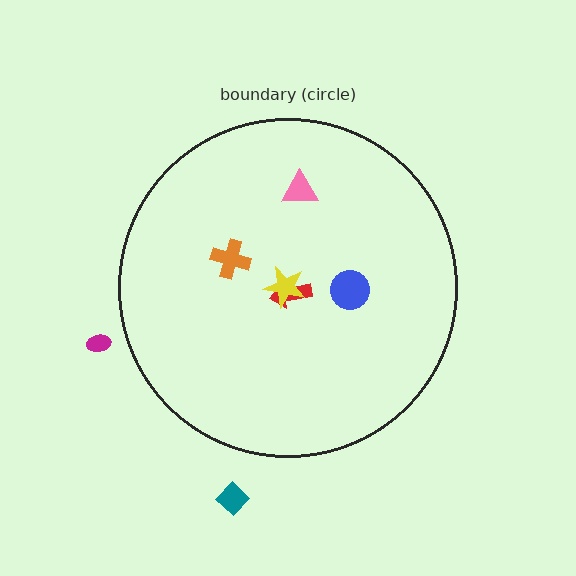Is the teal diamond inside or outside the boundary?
Outside.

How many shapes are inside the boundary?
5 inside, 2 outside.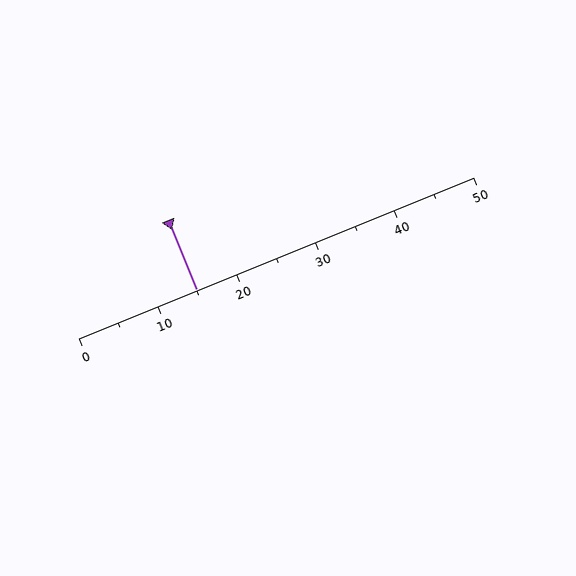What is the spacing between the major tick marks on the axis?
The major ticks are spaced 10 apart.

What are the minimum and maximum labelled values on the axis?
The axis runs from 0 to 50.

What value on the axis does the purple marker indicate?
The marker indicates approximately 15.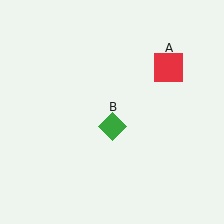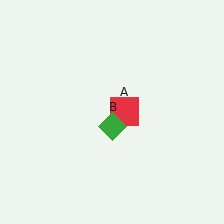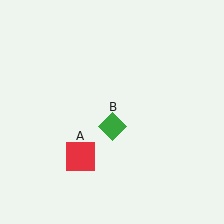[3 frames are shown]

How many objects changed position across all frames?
1 object changed position: red square (object A).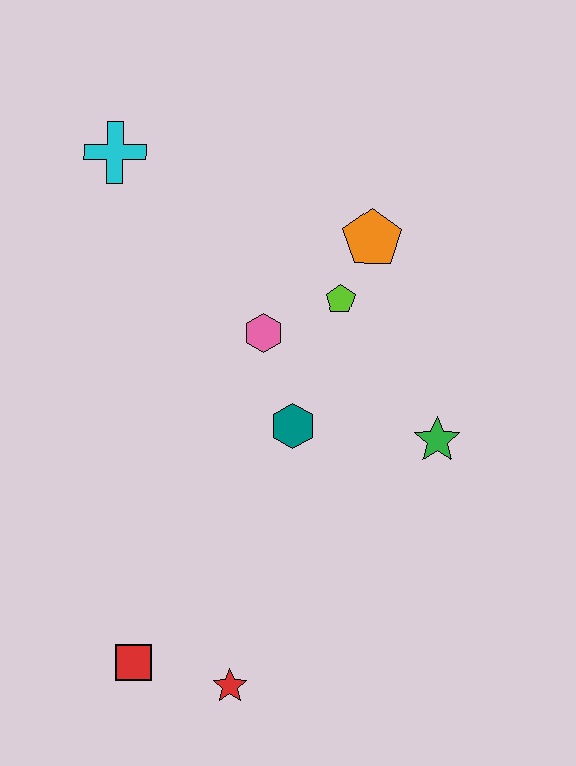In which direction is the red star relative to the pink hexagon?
The red star is below the pink hexagon.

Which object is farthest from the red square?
The cyan cross is farthest from the red square.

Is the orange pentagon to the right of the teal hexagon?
Yes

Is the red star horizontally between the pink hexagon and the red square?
Yes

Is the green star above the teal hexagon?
No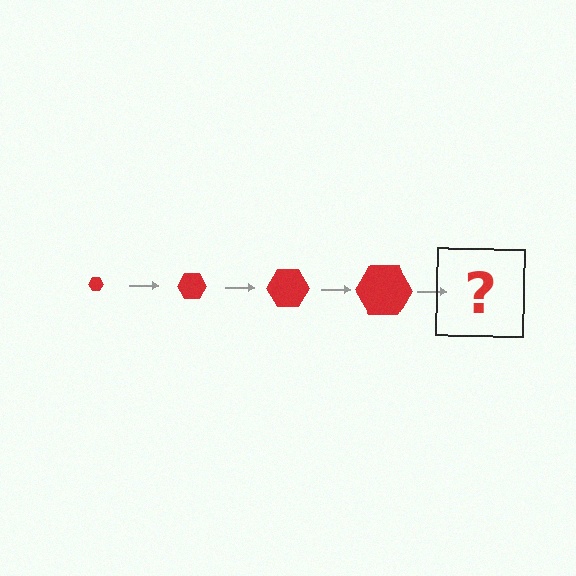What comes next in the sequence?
The next element should be a red hexagon, larger than the previous one.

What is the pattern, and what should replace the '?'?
The pattern is that the hexagon gets progressively larger each step. The '?' should be a red hexagon, larger than the previous one.